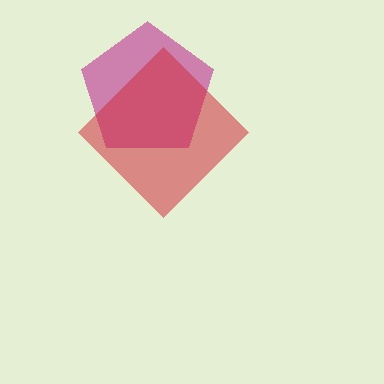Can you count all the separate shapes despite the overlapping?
Yes, there are 2 separate shapes.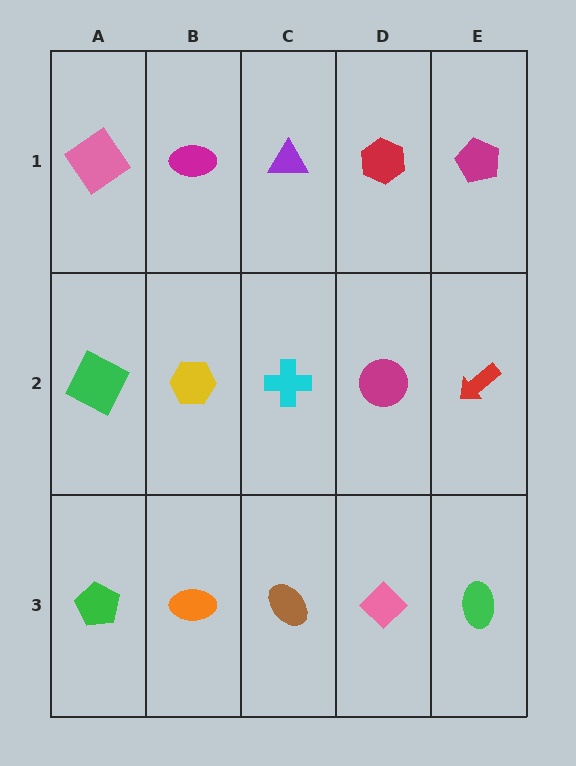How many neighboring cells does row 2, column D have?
4.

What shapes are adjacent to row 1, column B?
A yellow hexagon (row 2, column B), a pink diamond (row 1, column A), a purple triangle (row 1, column C).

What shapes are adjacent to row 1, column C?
A cyan cross (row 2, column C), a magenta ellipse (row 1, column B), a red hexagon (row 1, column D).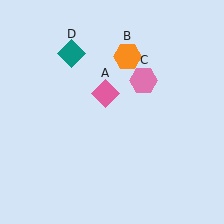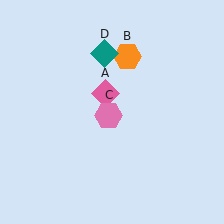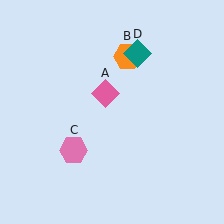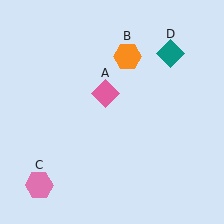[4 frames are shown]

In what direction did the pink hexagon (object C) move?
The pink hexagon (object C) moved down and to the left.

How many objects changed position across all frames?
2 objects changed position: pink hexagon (object C), teal diamond (object D).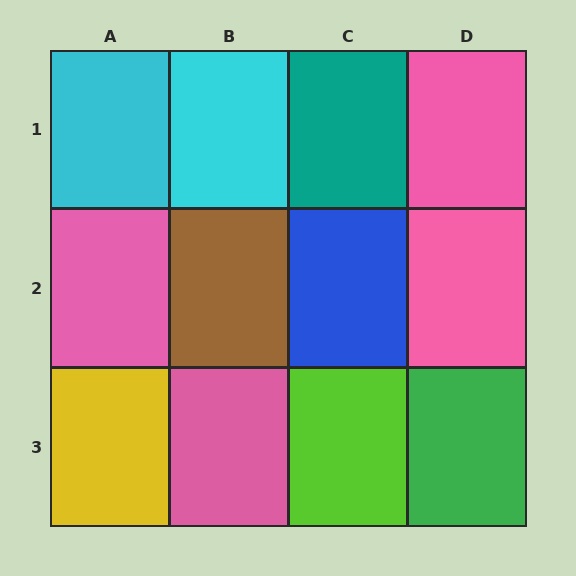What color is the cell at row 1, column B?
Cyan.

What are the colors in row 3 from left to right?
Yellow, pink, lime, green.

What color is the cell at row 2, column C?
Blue.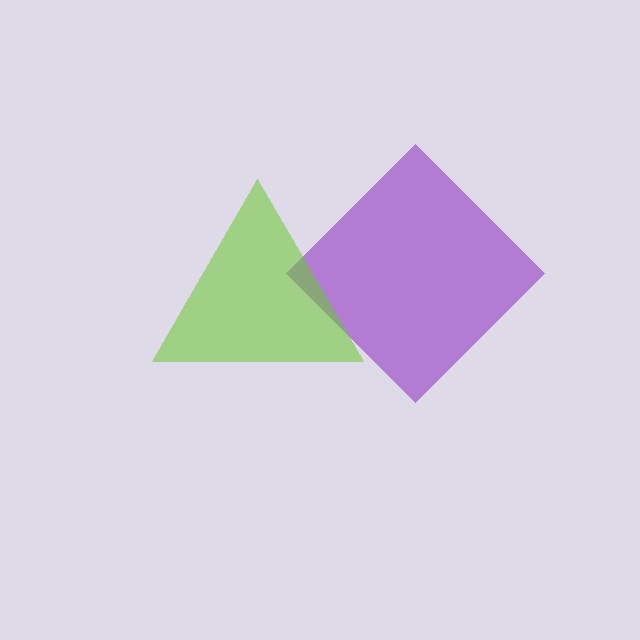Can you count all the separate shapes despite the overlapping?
Yes, there are 2 separate shapes.